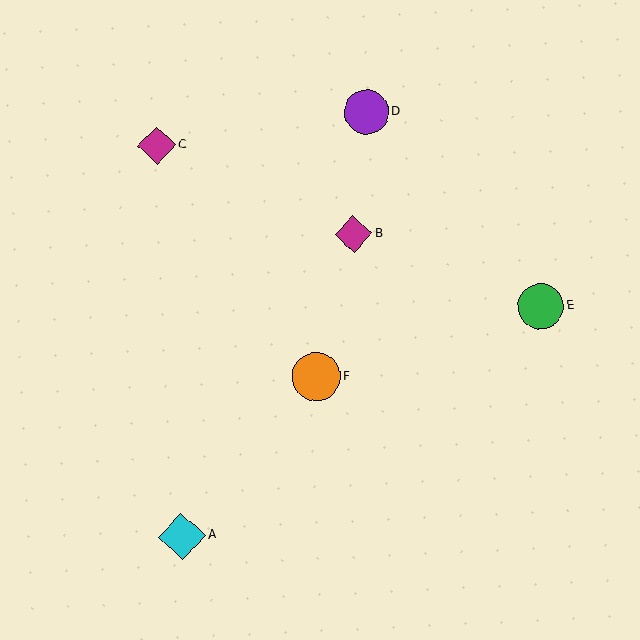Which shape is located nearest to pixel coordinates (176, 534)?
The cyan diamond (labeled A) at (182, 536) is nearest to that location.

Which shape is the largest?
The orange circle (labeled F) is the largest.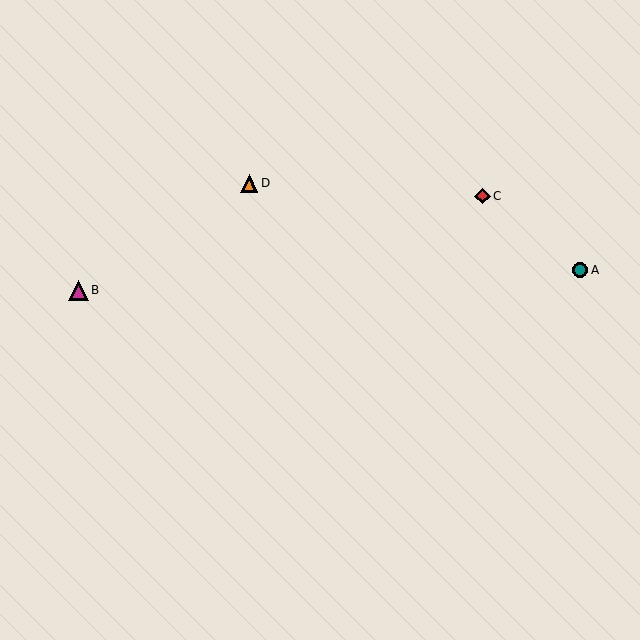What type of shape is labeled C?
Shape C is a red diamond.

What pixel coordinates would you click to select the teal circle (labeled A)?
Click at (580, 270) to select the teal circle A.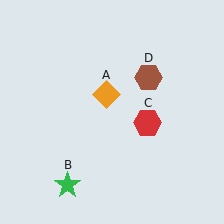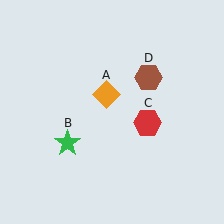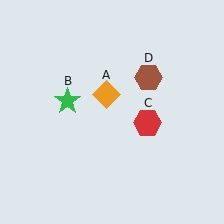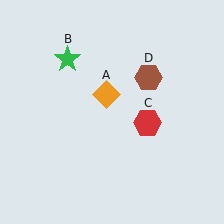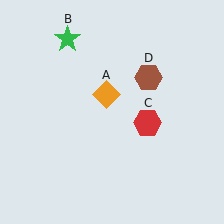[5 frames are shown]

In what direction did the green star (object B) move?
The green star (object B) moved up.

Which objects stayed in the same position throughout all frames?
Orange diamond (object A) and red hexagon (object C) and brown hexagon (object D) remained stationary.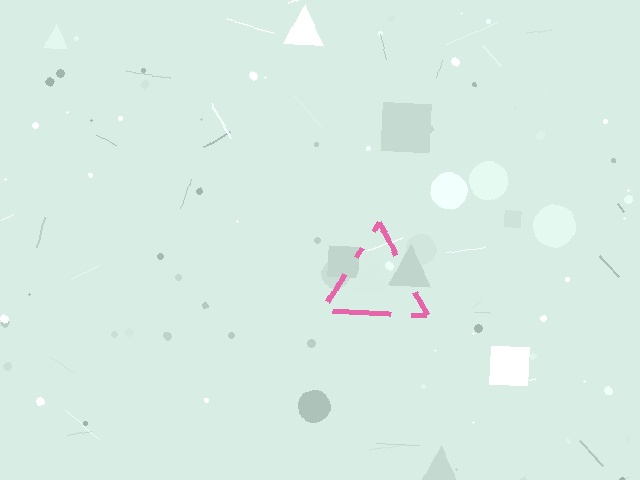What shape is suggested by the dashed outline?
The dashed outline suggests a triangle.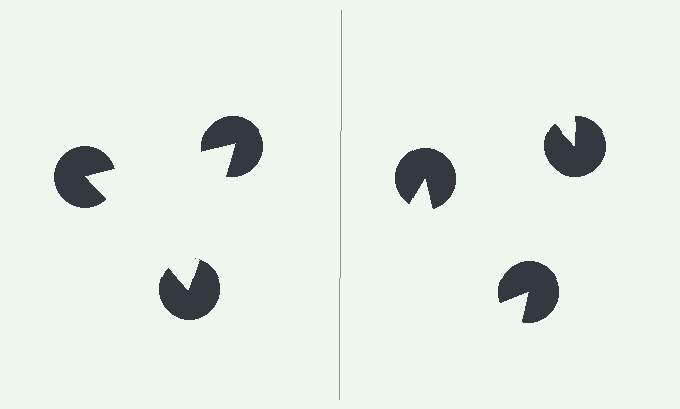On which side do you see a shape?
An illusory triangle appears on the left side. On the right side the wedge cuts are rotated, so no coherent shape forms.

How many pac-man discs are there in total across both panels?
6 — 3 on each side.